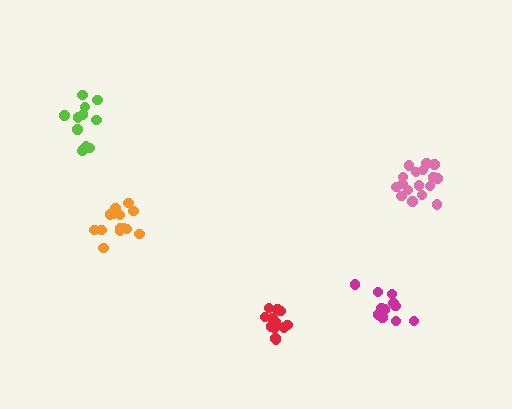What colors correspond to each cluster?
The clusters are colored: magenta, red, orange, pink, lime.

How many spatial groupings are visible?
There are 5 spatial groupings.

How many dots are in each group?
Group 1: 11 dots, Group 2: 12 dots, Group 3: 14 dots, Group 4: 17 dots, Group 5: 13 dots (67 total).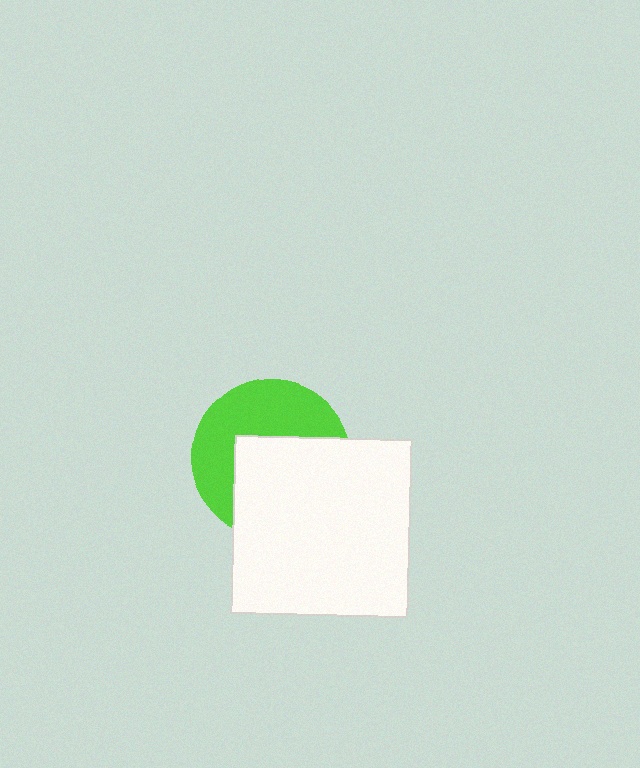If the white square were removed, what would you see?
You would see the complete lime circle.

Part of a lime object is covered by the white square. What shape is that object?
It is a circle.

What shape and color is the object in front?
The object in front is a white square.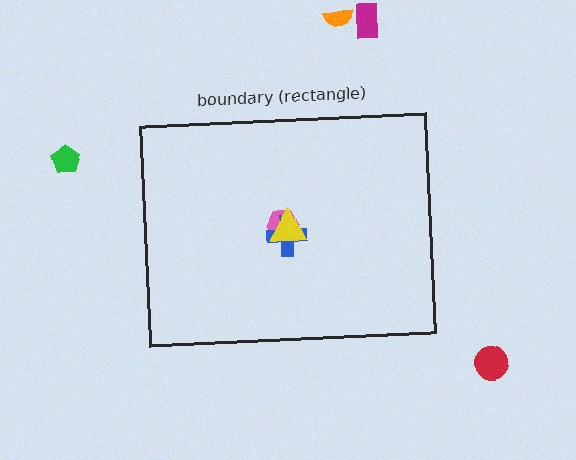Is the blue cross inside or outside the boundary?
Inside.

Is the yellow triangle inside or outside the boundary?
Inside.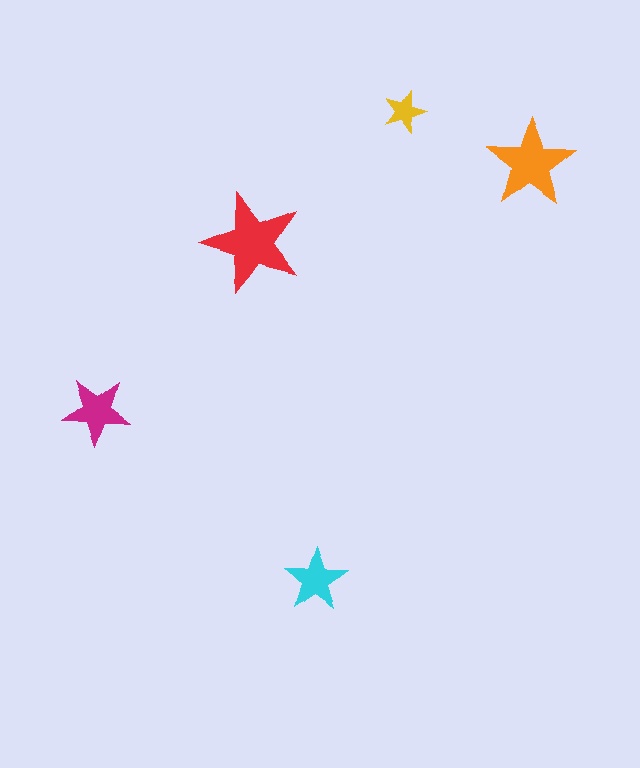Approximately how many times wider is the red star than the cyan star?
About 1.5 times wider.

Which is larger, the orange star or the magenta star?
The orange one.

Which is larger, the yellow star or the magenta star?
The magenta one.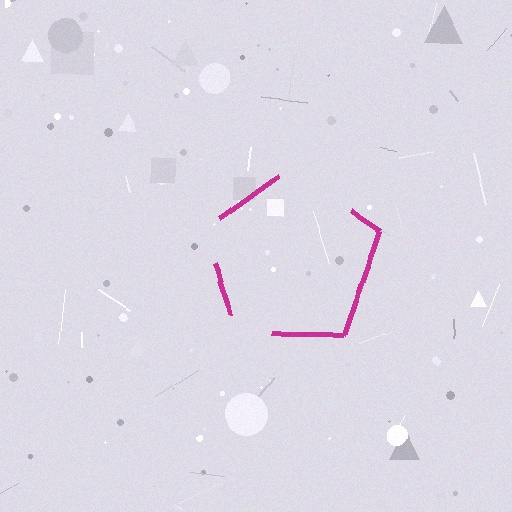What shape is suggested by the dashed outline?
The dashed outline suggests a pentagon.